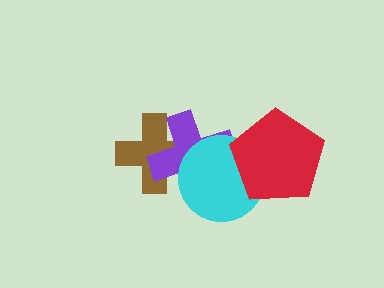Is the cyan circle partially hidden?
Yes, it is partially covered by another shape.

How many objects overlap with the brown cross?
2 objects overlap with the brown cross.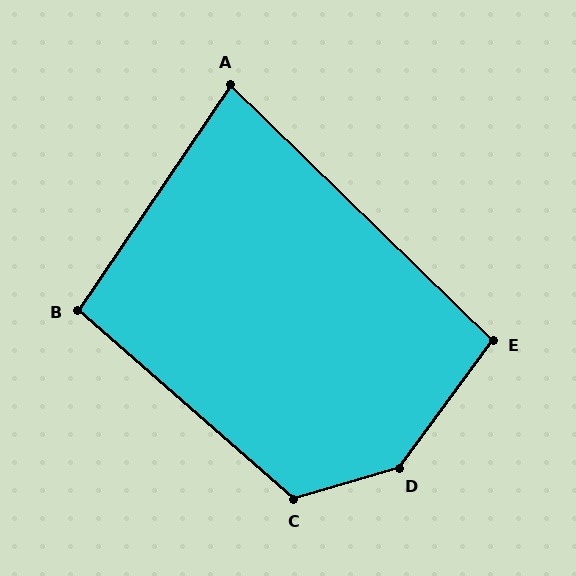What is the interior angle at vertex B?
Approximately 97 degrees (obtuse).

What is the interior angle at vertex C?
Approximately 122 degrees (obtuse).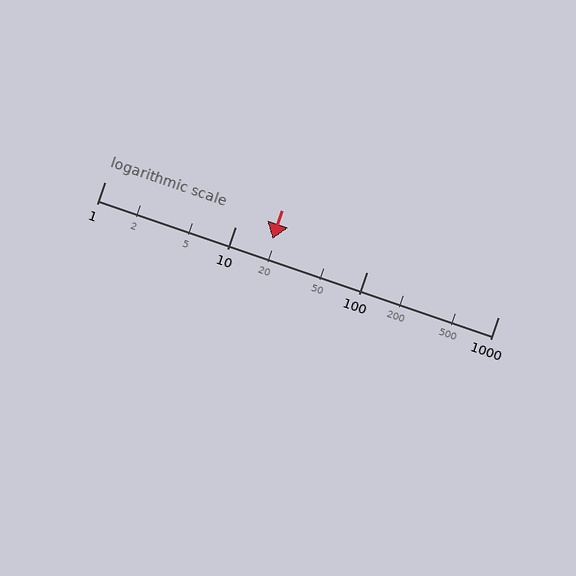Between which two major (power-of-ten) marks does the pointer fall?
The pointer is between 10 and 100.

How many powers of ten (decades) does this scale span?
The scale spans 3 decades, from 1 to 1000.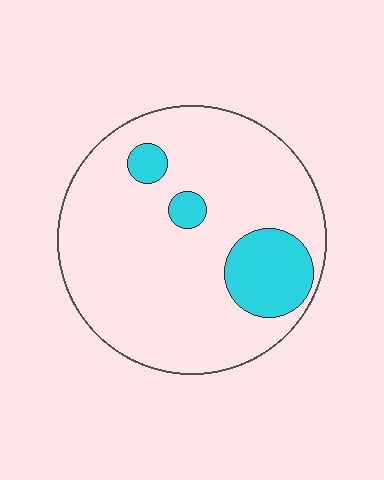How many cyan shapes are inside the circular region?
3.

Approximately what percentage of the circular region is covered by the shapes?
Approximately 15%.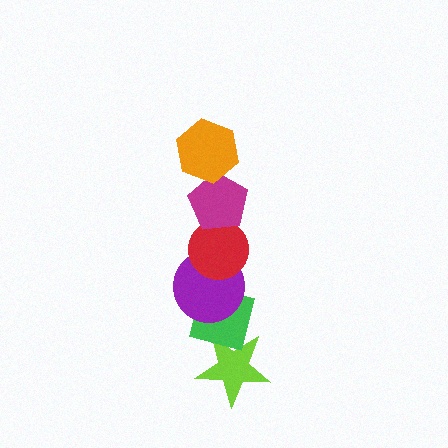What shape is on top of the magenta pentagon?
The orange hexagon is on top of the magenta pentagon.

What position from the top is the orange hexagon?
The orange hexagon is 1st from the top.